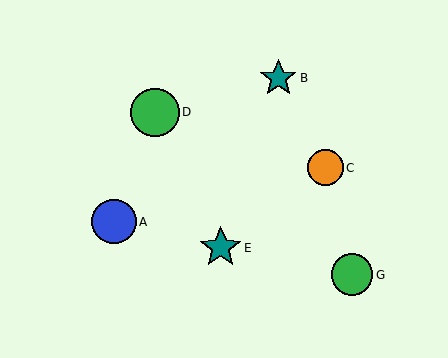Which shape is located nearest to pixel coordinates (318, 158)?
The orange circle (labeled C) at (325, 168) is nearest to that location.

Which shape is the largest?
The green circle (labeled D) is the largest.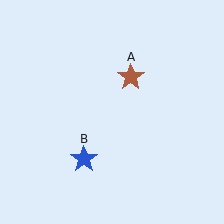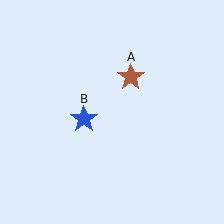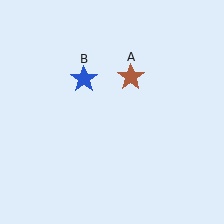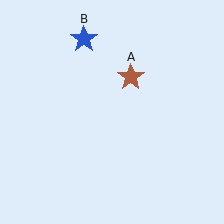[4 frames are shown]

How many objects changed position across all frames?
1 object changed position: blue star (object B).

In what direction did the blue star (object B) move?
The blue star (object B) moved up.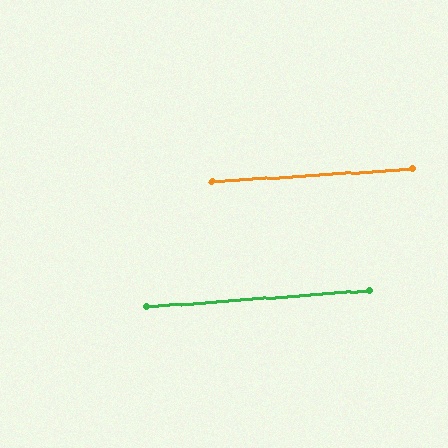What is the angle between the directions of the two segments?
Approximately 1 degree.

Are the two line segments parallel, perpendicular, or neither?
Parallel — their directions differ by only 0.6°.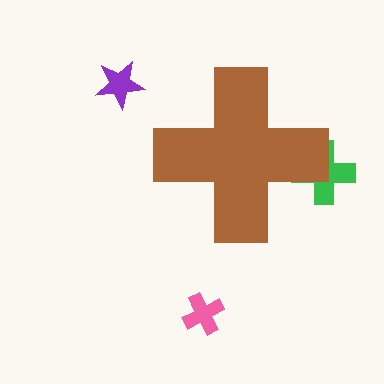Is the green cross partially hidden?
Yes, the green cross is partially hidden behind the brown cross.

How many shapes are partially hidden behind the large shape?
1 shape is partially hidden.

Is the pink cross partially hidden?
No, the pink cross is fully visible.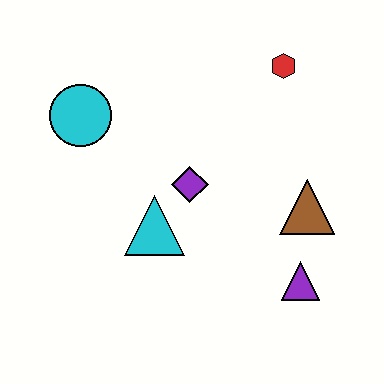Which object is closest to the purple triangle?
The brown triangle is closest to the purple triangle.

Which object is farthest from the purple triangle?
The cyan circle is farthest from the purple triangle.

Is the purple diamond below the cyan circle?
Yes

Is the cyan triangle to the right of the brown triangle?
No